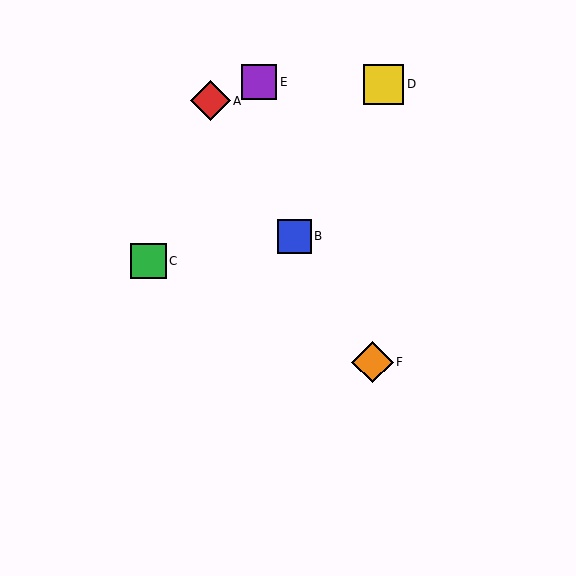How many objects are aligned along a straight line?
3 objects (A, B, F) are aligned along a straight line.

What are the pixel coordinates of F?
Object F is at (372, 362).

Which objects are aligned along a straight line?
Objects A, B, F are aligned along a straight line.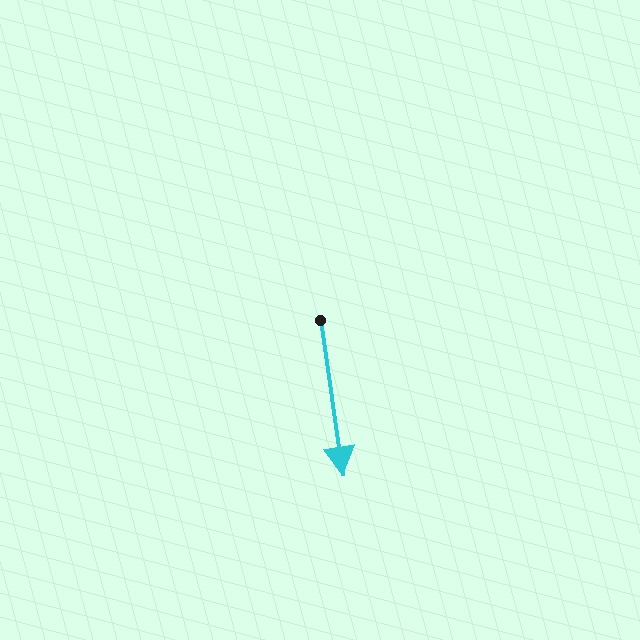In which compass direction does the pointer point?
South.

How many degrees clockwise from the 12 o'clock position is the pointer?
Approximately 172 degrees.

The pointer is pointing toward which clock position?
Roughly 6 o'clock.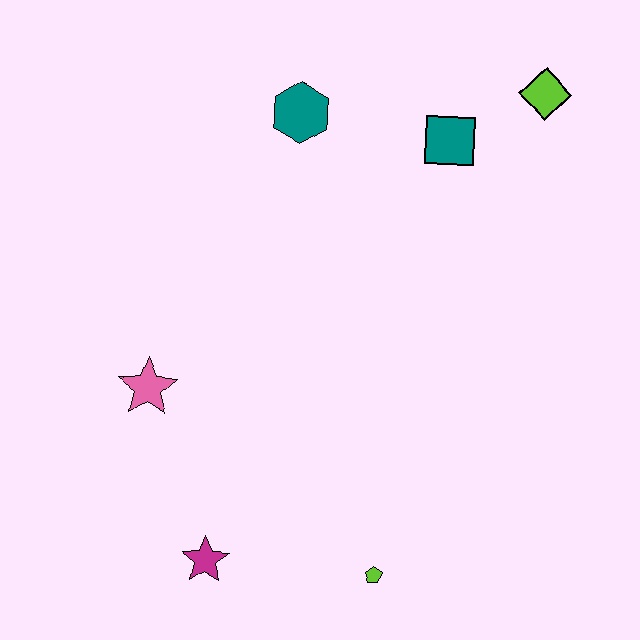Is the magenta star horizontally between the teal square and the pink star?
Yes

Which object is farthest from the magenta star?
The lime diamond is farthest from the magenta star.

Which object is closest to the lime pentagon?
The magenta star is closest to the lime pentagon.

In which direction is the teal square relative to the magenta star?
The teal square is above the magenta star.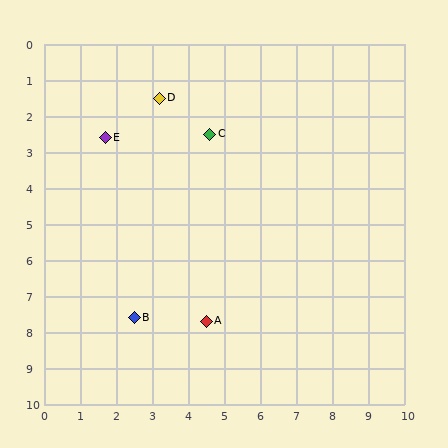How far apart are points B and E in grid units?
Points B and E are about 5.1 grid units apart.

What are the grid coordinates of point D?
Point D is at approximately (3.2, 1.5).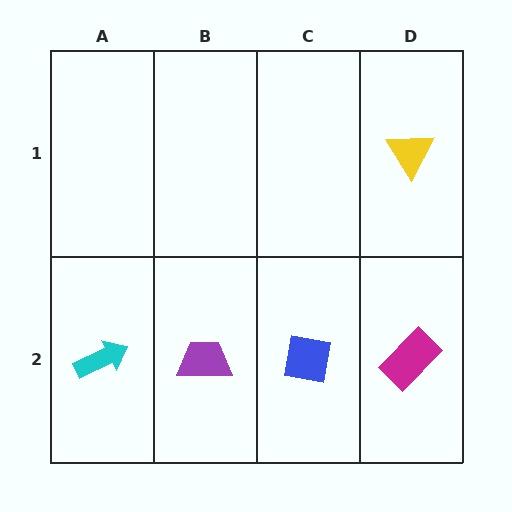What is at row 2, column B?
A purple trapezoid.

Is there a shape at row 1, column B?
No, that cell is empty.